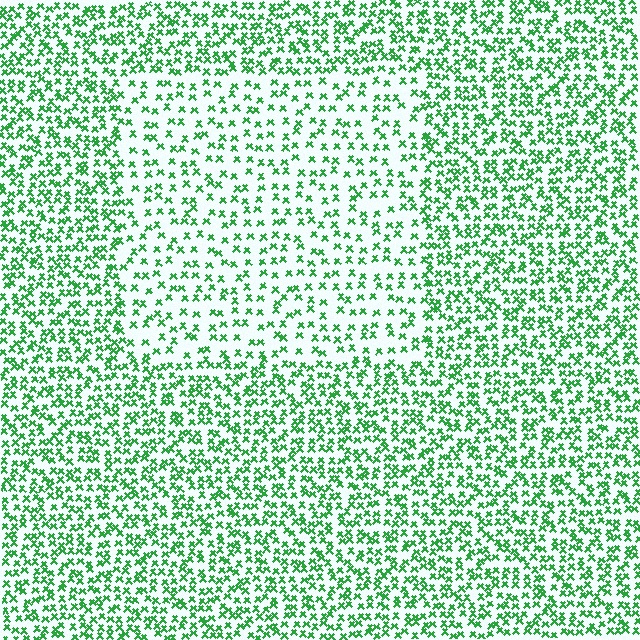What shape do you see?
I see a rectangle.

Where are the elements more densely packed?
The elements are more densely packed outside the rectangle boundary.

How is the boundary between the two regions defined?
The boundary is defined by a change in element density (approximately 1.9x ratio). All elements are the same color, size, and shape.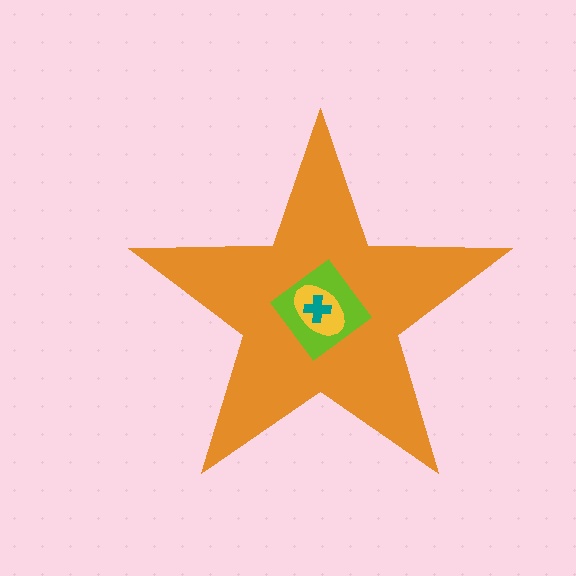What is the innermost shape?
The teal cross.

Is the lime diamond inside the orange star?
Yes.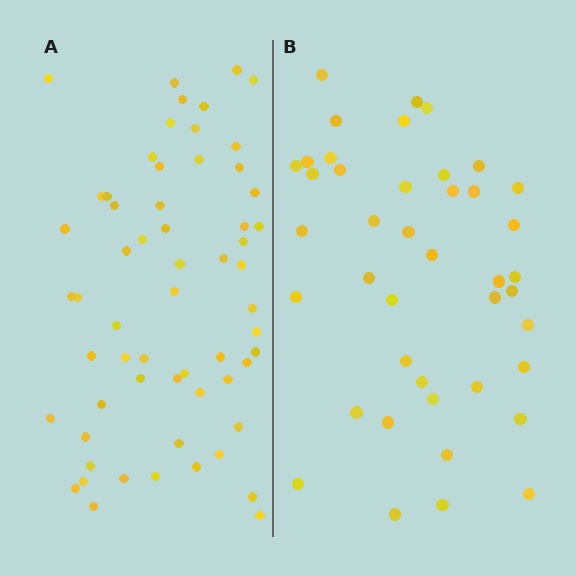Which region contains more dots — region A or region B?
Region A (the left region) has more dots.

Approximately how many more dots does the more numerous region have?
Region A has approximately 20 more dots than region B.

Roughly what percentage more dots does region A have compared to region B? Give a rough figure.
About 45% more.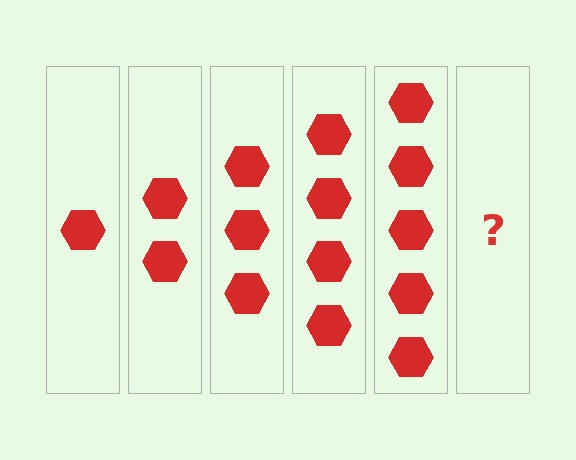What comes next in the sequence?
The next element should be 6 hexagons.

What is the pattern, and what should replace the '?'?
The pattern is that each step adds one more hexagon. The '?' should be 6 hexagons.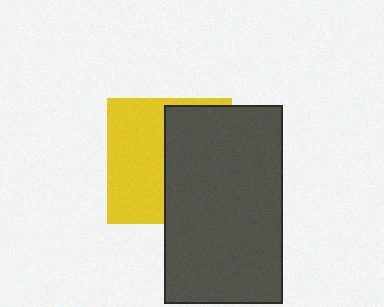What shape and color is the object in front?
The object in front is a dark gray rectangle.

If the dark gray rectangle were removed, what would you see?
You would see the complete yellow square.